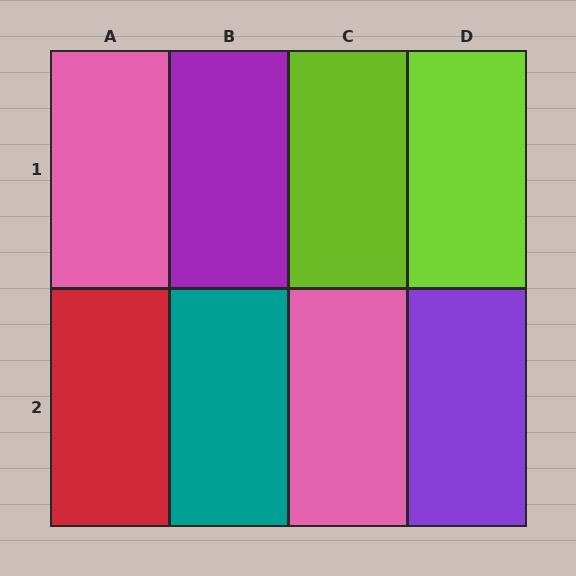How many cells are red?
1 cell is red.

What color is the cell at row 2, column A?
Red.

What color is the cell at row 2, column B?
Teal.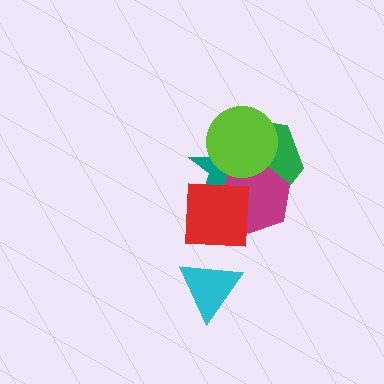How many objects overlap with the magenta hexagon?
4 objects overlap with the magenta hexagon.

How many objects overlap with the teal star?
4 objects overlap with the teal star.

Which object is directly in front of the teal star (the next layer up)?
The magenta hexagon is directly in front of the teal star.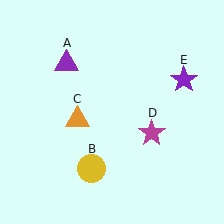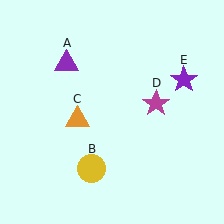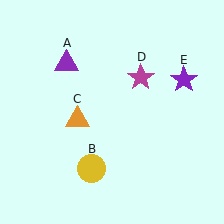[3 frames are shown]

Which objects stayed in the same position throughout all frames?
Purple triangle (object A) and yellow circle (object B) and orange triangle (object C) and purple star (object E) remained stationary.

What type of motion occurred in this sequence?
The magenta star (object D) rotated counterclockwise around the center of the scene.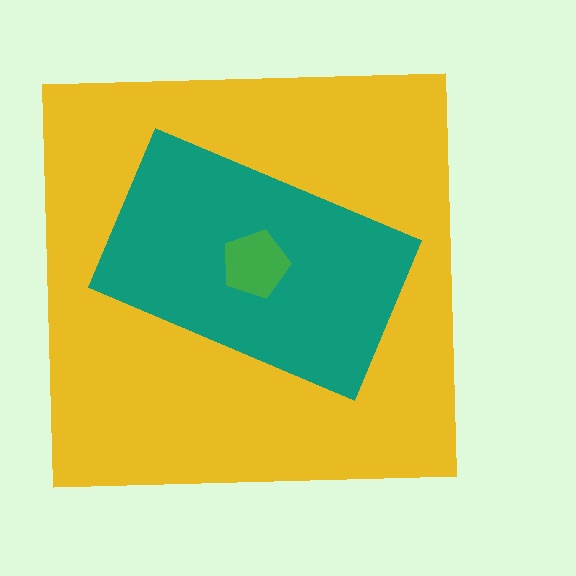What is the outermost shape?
The yellow square.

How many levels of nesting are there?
3.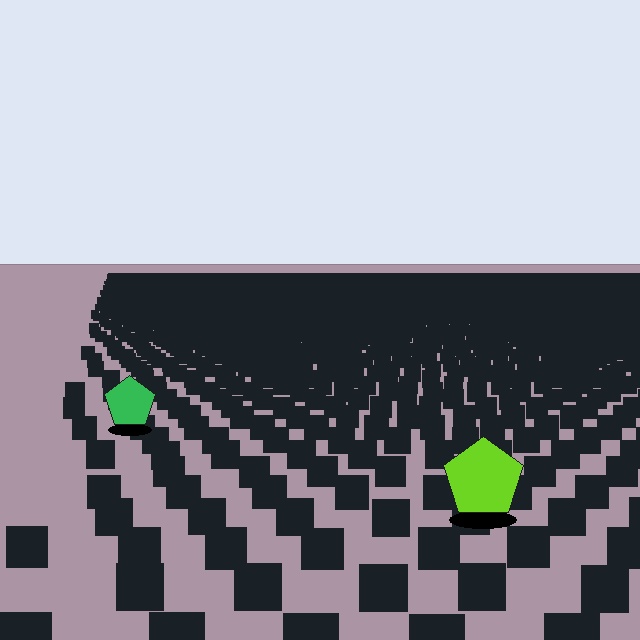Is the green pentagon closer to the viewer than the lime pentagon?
No. The lime pentagon is closer — you can tell from the texture gradient: the ground texture is coarser near it.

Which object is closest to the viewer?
The lime pentagon is closest. The texture marks near it are larger and more spread out.